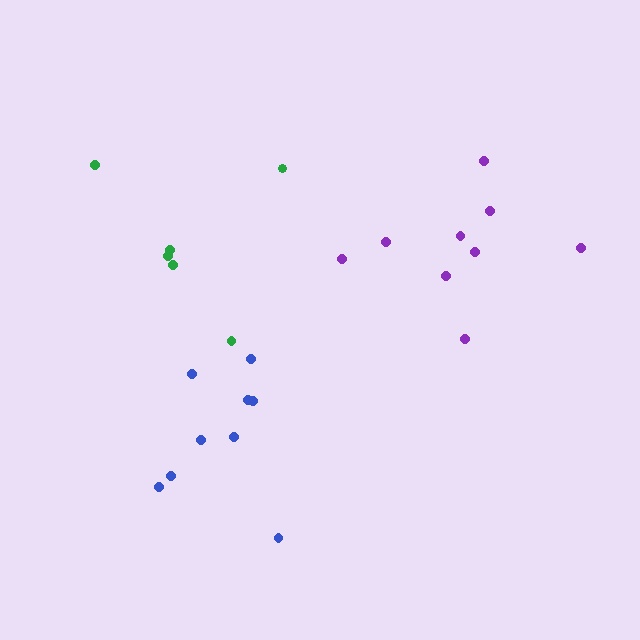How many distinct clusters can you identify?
There are 3 distinct clusters.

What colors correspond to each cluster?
The clusters are colored: green, purple, blue.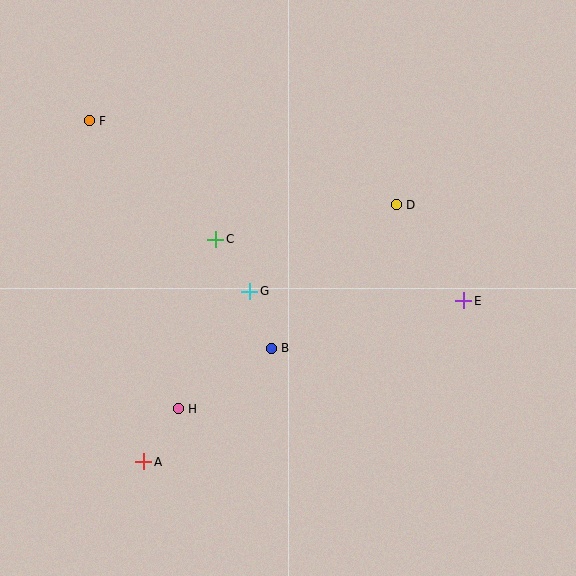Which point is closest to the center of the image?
Point G at (250, 291) is closest to the center.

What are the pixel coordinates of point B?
Point B is at (271, 348).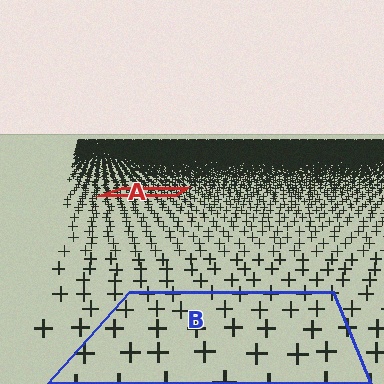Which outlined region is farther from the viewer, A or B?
Region A is farther from the viewer — the texture elements inside it appear smaller and more densely packed.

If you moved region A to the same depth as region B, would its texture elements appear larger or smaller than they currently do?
They would appear larger. At a closer depth, the same texture elements are projected at a bigger on-screen size.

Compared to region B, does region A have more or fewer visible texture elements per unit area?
Region A has more texture elements per unit area — they are packed more densely because it is farther away.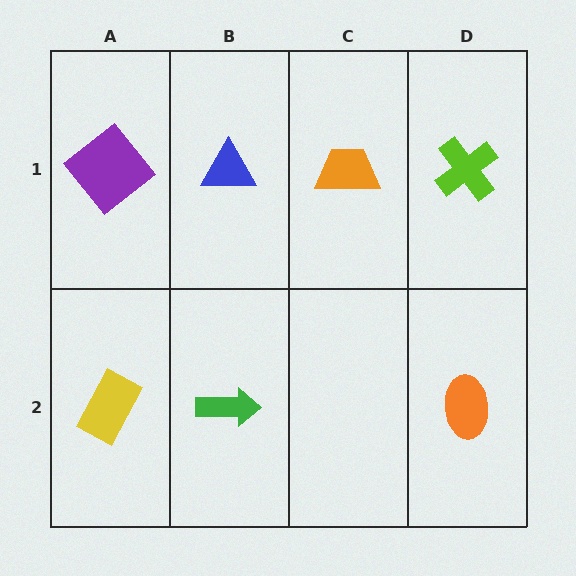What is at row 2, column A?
A yellow rectangle.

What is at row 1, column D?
A lime cross.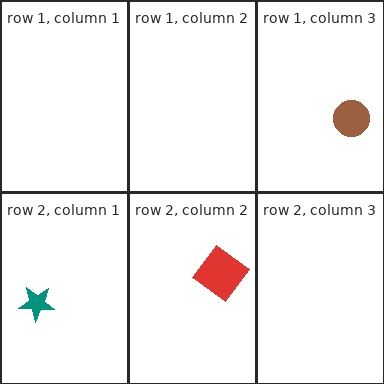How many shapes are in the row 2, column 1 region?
1.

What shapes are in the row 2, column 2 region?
The red diamond.